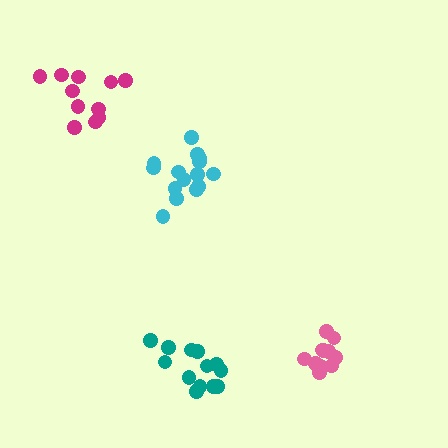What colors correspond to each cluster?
The clusters are colored: pink, cyan, magenta, teal.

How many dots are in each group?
Group 1: 11 dots, Group 2: 15 dots, Group 3: 11 dots, Group 4: 13 dots (50 total).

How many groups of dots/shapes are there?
There are 4 groups.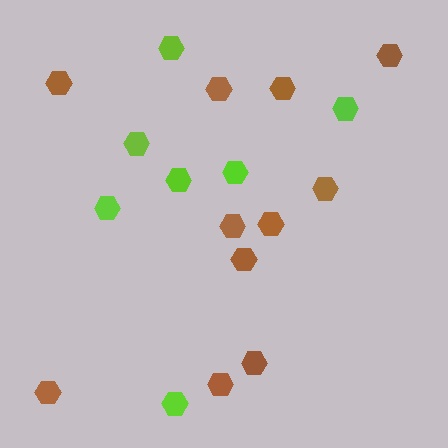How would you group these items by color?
There are 2 groups: one group of brown hexagons (11) and one group of lime hexagons (7).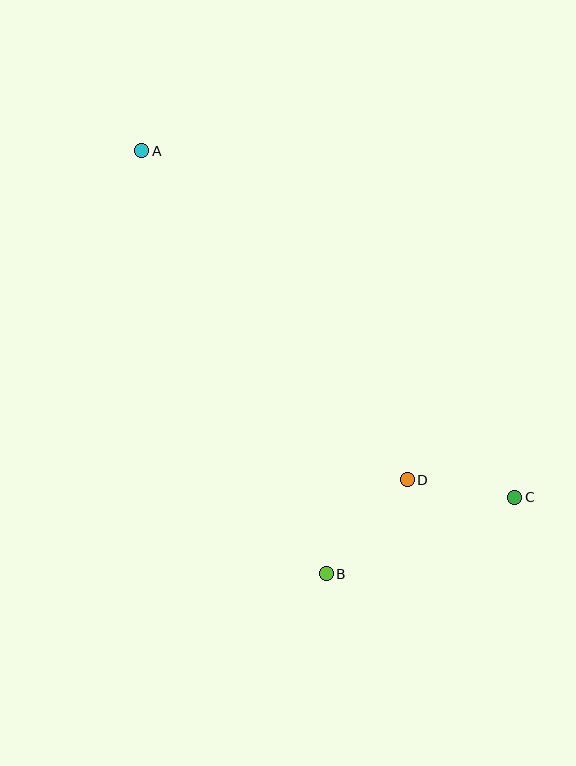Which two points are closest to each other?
Points C and D are closest to each other.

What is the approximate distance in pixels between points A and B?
The distance between A and B is approximately 461 pixels.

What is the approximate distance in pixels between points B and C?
The distance between B and C is approximately 204 pixels.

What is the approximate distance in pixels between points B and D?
The distance between B and D is approximately 124 pixels.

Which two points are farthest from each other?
Points A and C are farthest from each other.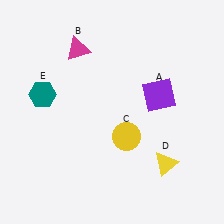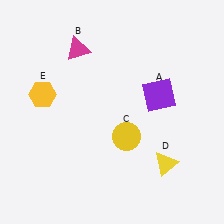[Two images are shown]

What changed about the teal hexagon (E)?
In Image 1, E is teal. In Image 2, it changed to yellow.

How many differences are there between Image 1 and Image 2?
There is 1 difference between the two images.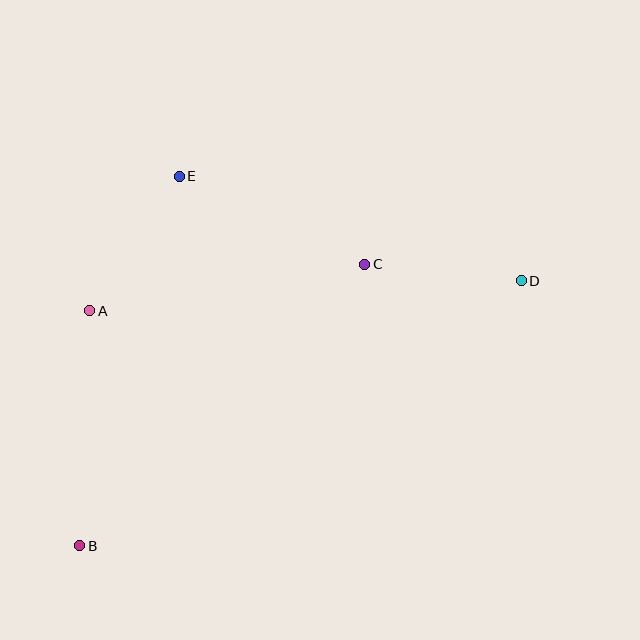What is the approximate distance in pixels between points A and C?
The distance between A and C is approximately 279 pixels.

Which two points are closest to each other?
Points C and D are closest to each other.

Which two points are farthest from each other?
Points B and D are farthest from each other.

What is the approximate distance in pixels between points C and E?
The distance between C and E is approximately 205 pixels.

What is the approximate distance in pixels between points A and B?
The distance between A and B is approximately 235 pixels.